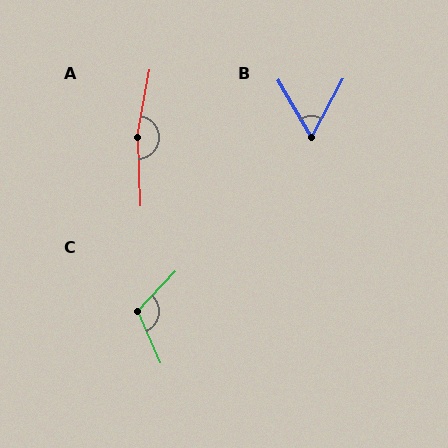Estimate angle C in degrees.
Approximately 113 degrees.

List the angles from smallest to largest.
B (58°), C (113°), A (168°).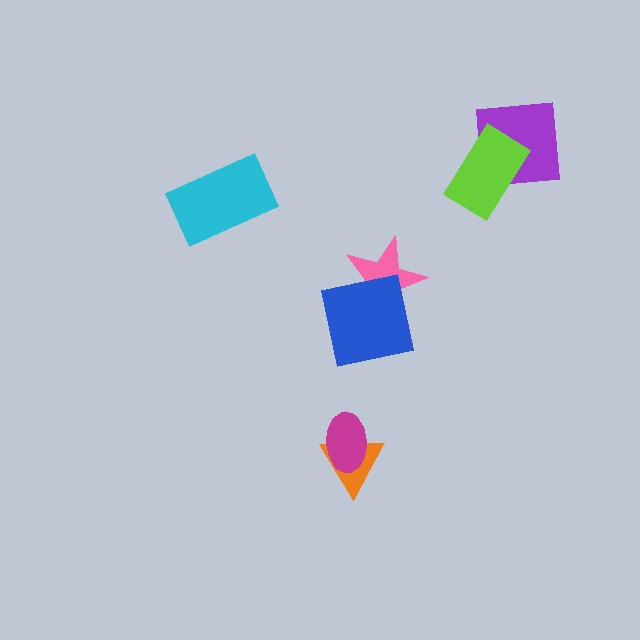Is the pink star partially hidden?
Yes, it is partially covered by another shape.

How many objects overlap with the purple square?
1 object overlaps with the purple square.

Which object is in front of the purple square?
The lime rectangle is in front of the purple square.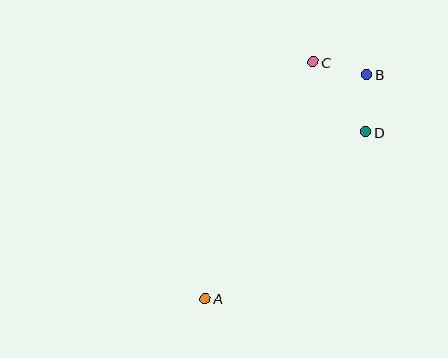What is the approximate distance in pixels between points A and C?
The distance between A and C is approximately 260 pixels.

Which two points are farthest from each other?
Points A and B are farthest from each other.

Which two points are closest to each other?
Points B and C are closest to each other.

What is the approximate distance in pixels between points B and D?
The distance between B and D is approximately 57 pixels.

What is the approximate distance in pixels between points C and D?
The distance between C and D is approximately 87 pixels.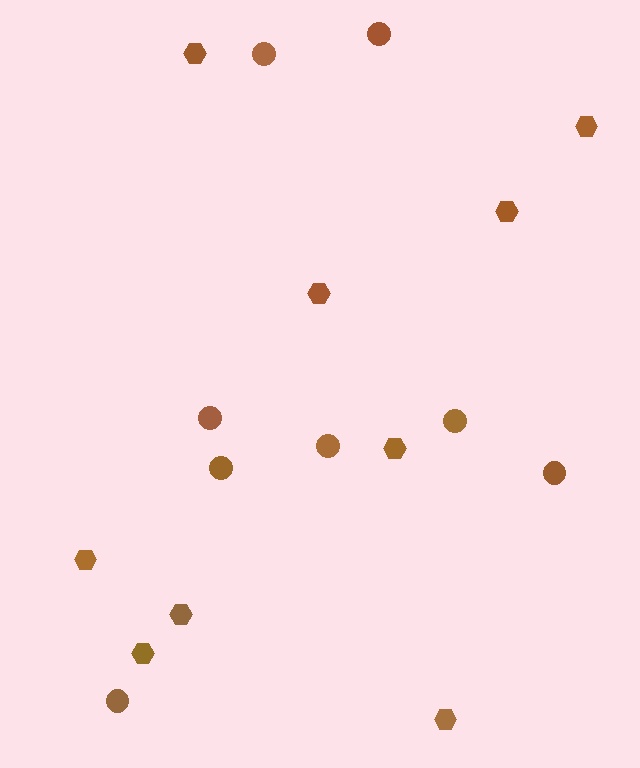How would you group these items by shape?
There are 2 groups: one group of hexagons (9) and one group of circles (8).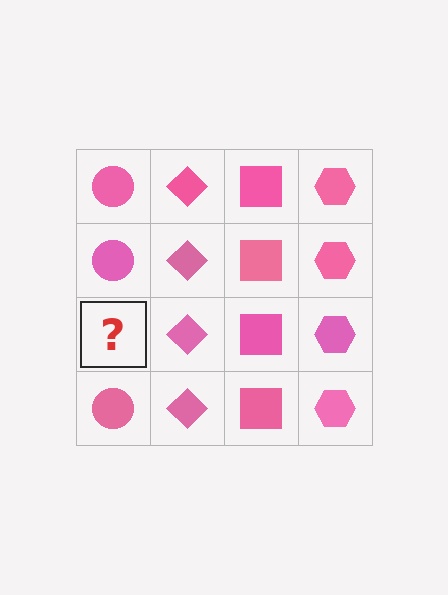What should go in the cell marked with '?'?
The missing cell should contain a pink circle.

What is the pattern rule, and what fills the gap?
The rule is that each column has a consistent shape. The gap should be filled with a pink circle.